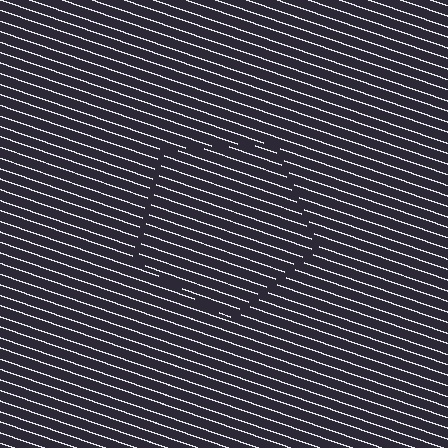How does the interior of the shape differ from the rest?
The interior of the shape contains the same grating, shifted by half a period — the contour is defined by the phase discontinuity where line-ends from the inner and outer gratings abut.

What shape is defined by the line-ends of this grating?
An illusory pentagon. The interior of the shape contains the same grating, shifted by half a period — the contour is defined by the phase discontinuity where line-ends from the inner and outer gratings abut.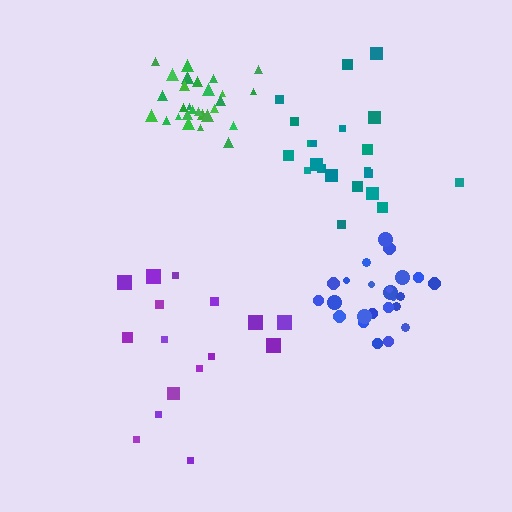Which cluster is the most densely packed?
Green.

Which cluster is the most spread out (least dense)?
Purple.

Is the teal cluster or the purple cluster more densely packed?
Teal.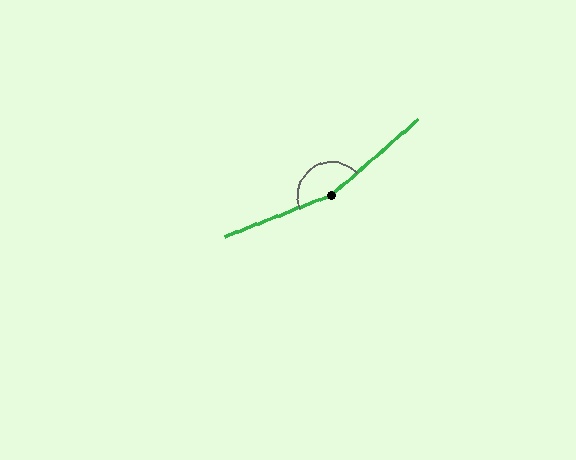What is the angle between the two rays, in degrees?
Approximately 160 degrees.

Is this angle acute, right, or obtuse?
It is obtuse.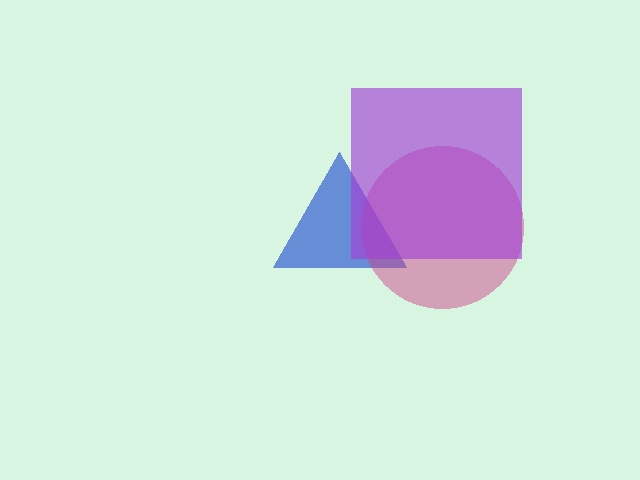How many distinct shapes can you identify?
There are 3 distinct shapes: a blue triangle, a magenta circle, a purple square.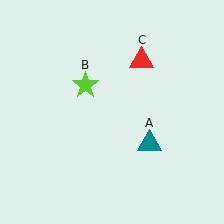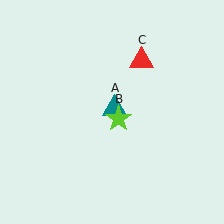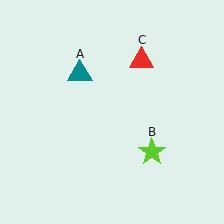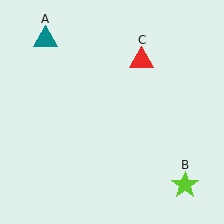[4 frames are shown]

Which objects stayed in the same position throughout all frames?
Red triangle (object C) remained stationary.